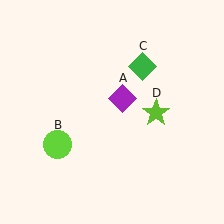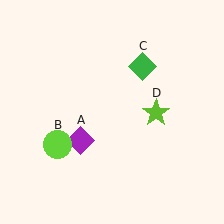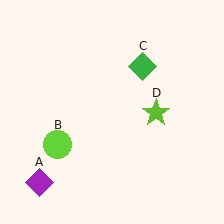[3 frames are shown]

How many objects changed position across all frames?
1 object changed position: purple diamond (object A).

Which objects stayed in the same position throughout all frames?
Lime circle (object B) and green diamond (object C) and lime star (object D) remained stationary.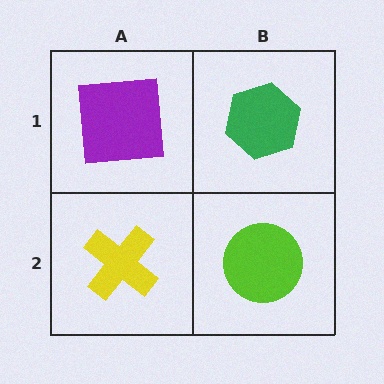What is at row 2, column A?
A yellow cross.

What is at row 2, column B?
A lime circle.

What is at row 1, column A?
A purple square.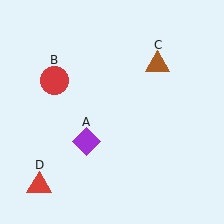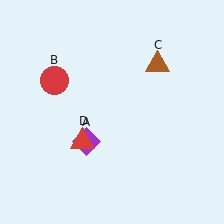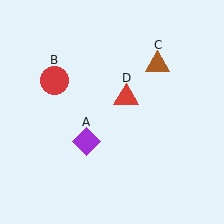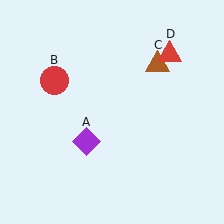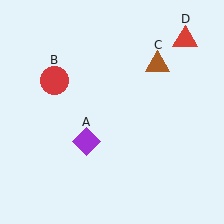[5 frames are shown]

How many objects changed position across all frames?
1 object changed position: red triangle (object D).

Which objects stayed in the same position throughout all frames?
Purple diamond (object A) and red circle (object B) and brown triangle (object C) remained stationary.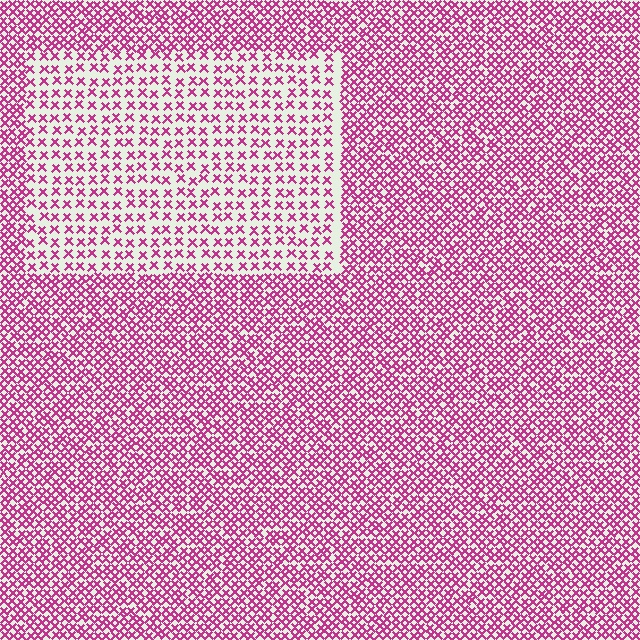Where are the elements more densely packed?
The elements are more densely packed outside the rectangle boundary.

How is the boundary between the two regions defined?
The boundary is defined by a change in element density (approximately 2.1x ratio). All elements are the same color, size, and shape.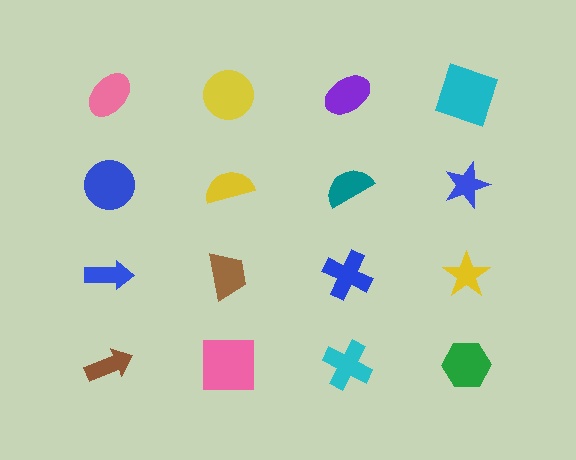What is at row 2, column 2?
A yellow semicircle.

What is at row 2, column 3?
A teal semicircle.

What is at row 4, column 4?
A green hexagon.